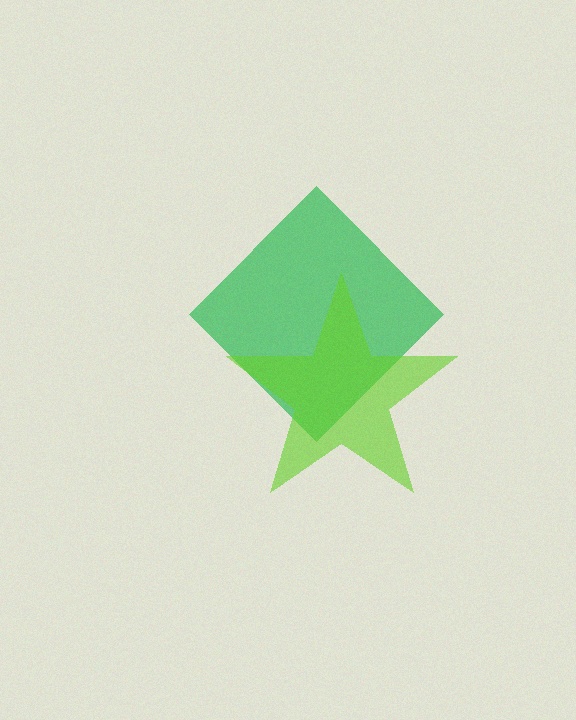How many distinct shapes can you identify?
There are 2 distinct shapes: a green diamond, a lime star.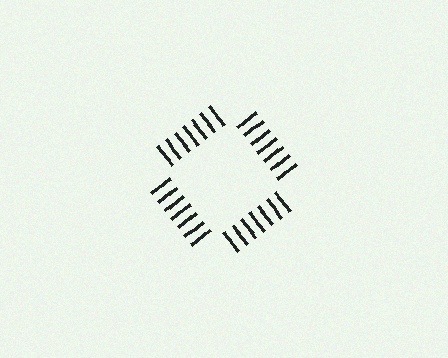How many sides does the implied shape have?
4 sides — the line-ends trace a square.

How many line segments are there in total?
28 — 7 along each of the 4 edges.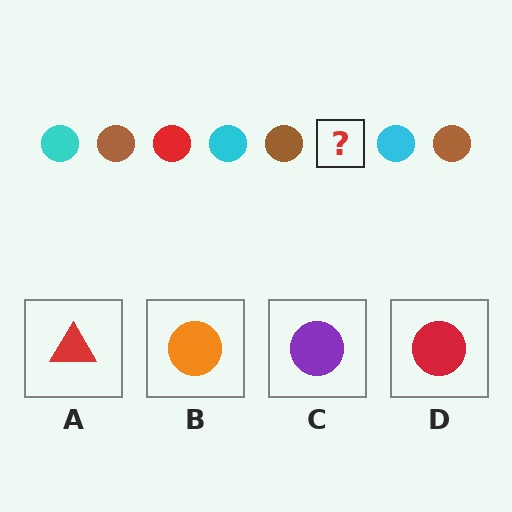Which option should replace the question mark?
Option D.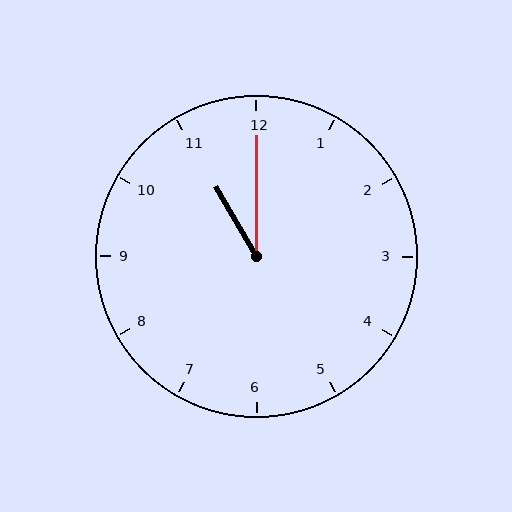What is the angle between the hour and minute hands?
Approximately 30 degrees.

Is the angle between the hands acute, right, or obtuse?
It is acute.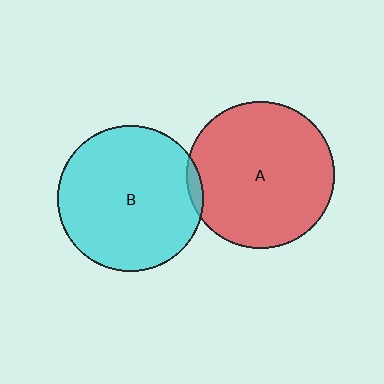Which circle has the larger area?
Circle A (red).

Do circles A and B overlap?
Yes.